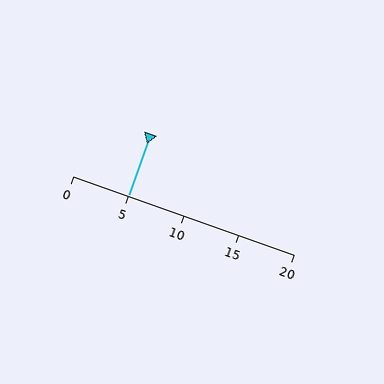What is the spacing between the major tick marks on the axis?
The major ticks are spaced 5 apart.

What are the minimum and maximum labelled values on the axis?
The axis runs from 0 to 20.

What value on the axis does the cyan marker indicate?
The marker indicates approximately 5.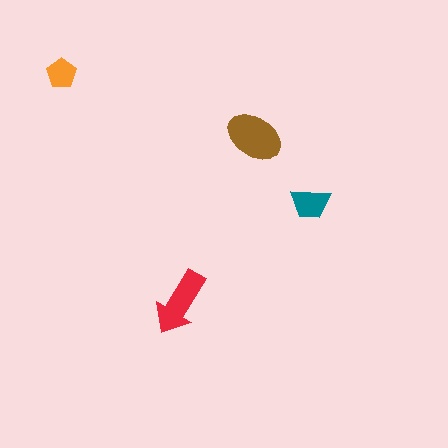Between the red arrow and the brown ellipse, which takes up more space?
The brown ellipse.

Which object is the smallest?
The orange pentagon.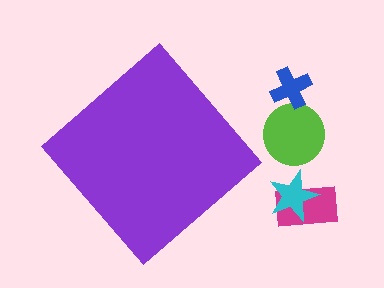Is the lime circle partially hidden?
No, the lime circle is fully visible.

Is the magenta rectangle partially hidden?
No, the magenta rectangle is fully visible.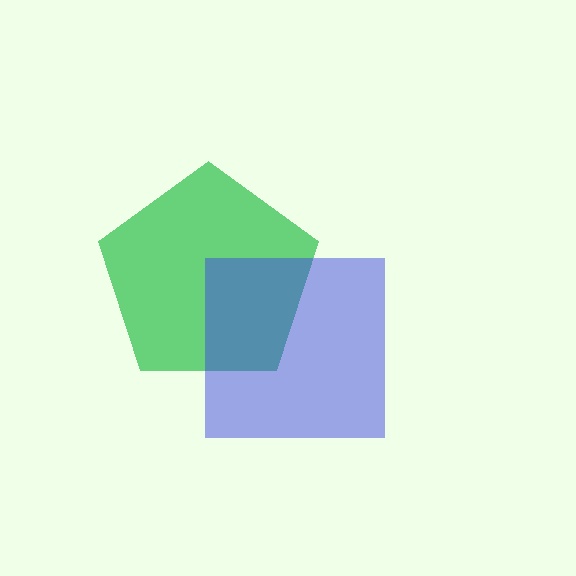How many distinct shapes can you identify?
There are 2 distinct shapes: a green pentagon, a blue square.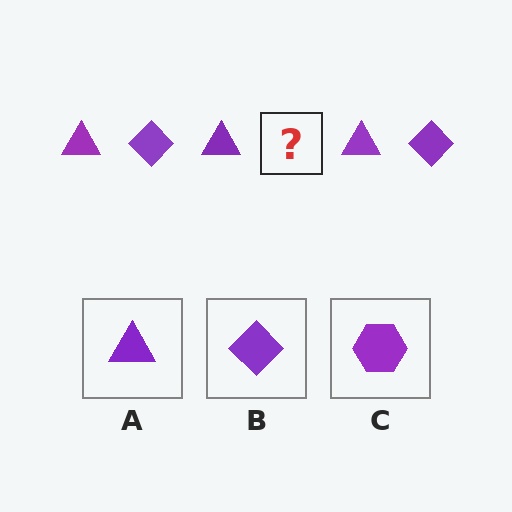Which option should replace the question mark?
Option B.